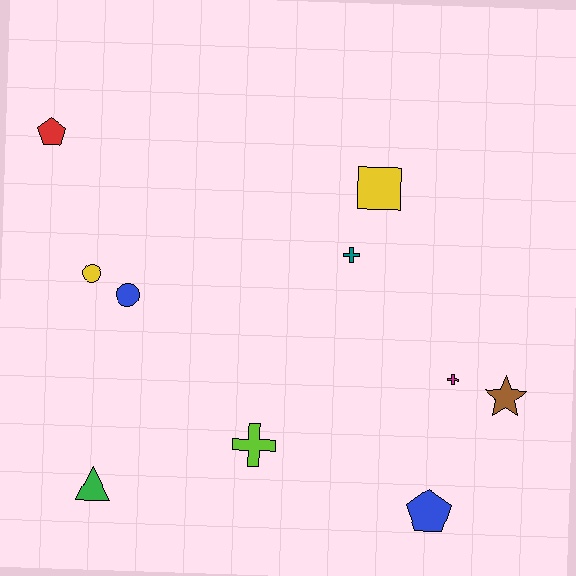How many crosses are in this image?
There are 3 crosses.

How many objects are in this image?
There are 10 objects.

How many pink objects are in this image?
There are no pink objects.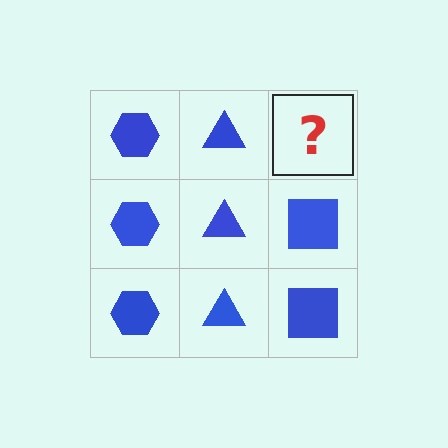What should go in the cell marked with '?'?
The missing cell should contain a blue square.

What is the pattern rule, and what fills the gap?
The rule is that each column has a consistent shape. The gap should be filled with a blue square.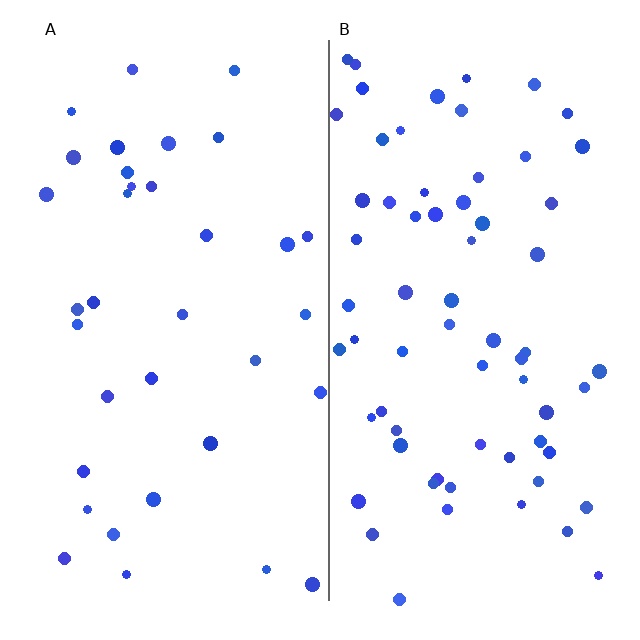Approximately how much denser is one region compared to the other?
Approximately 1.9× — region B over region A.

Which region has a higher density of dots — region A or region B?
B (the right).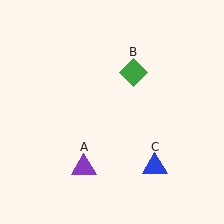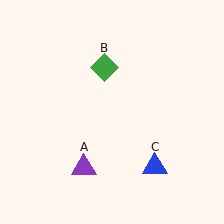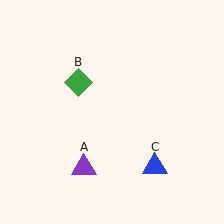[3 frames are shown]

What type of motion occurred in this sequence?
The green diamond (object B) rotated counterclockwise around the center of the scene.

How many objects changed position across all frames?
1 object changed position: green diamond (object B).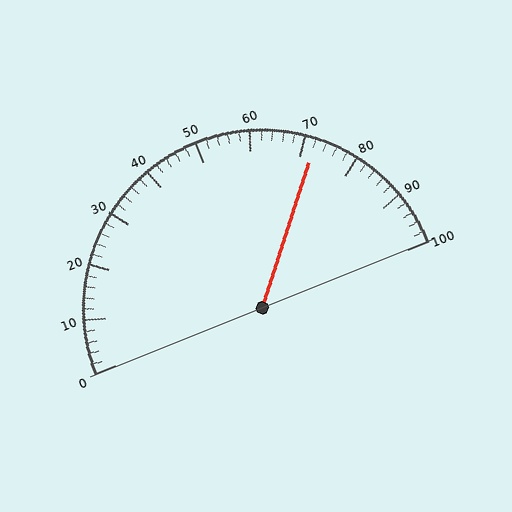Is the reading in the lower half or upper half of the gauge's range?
The reading is in the upper half of the range (0 to 100).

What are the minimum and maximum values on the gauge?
The gauge ranges from 0 to 100.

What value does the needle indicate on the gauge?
The needle indicates approximately 72.